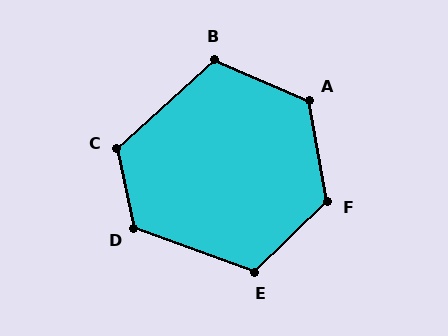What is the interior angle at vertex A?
Approximately 124 degrees (obtuse).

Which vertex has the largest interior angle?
F, at approximately 124 degrees.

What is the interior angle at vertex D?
Approximately 122 degrees (obtuse).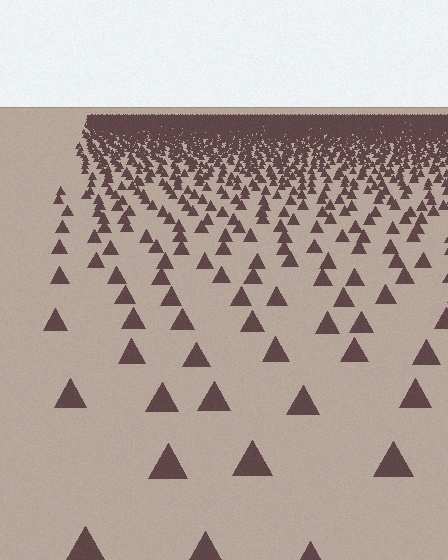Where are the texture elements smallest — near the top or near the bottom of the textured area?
Near the top.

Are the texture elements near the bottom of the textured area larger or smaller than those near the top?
Larger. Near the bottom, elements are closer to the viewer and appear at a bigger on-screen size.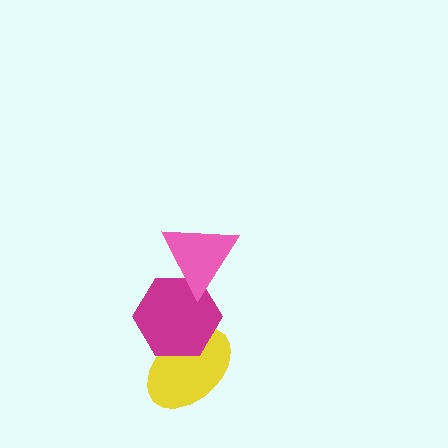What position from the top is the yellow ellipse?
The yellow ellipse is 3rd from the top.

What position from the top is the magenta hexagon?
The magenta hexagon is 2nd from the top.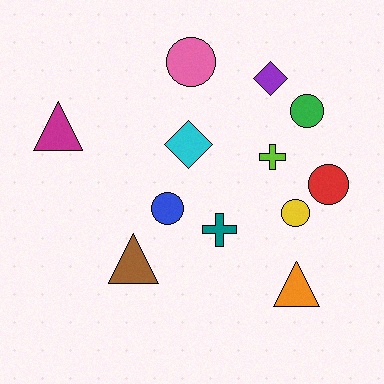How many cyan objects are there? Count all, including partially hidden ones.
There is 1 cyan object.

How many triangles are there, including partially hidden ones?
There are 3 triangles.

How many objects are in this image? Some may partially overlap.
There are 12 objects.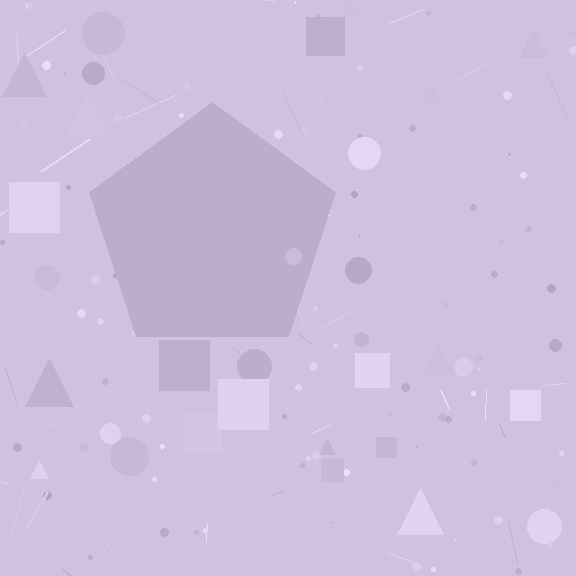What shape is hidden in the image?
A pentagon is hidden in the image.